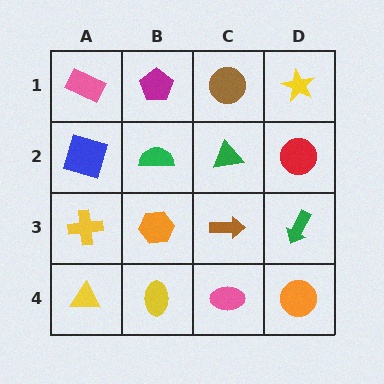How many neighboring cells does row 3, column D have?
3.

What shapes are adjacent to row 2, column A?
A pink rectangle (row 1, column A), a yellow cross (row 3, column A), a green semicircle (row 2, column B).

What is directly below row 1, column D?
A red circle.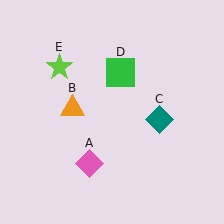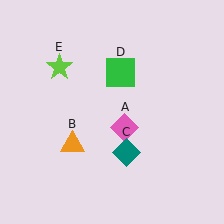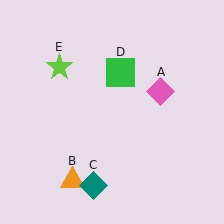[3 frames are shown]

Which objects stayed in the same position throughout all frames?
Green square (object D) and lime star (object E) remained stationary.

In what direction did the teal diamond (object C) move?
The teal diamond (object C) moved down and to the left.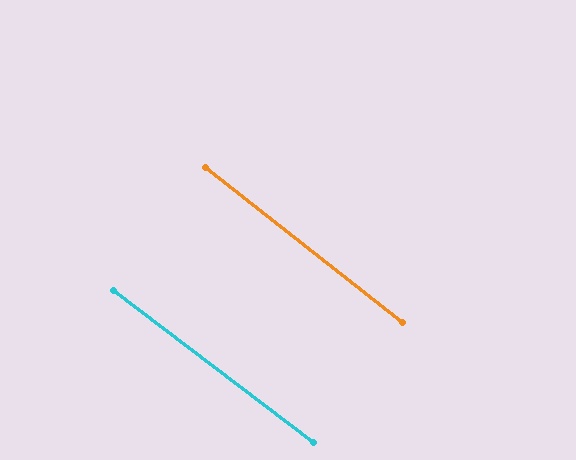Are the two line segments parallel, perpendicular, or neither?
Parallel — their directions differ by only 1.0°.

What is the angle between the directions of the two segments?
Approximately 1 degree.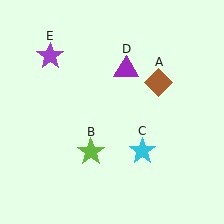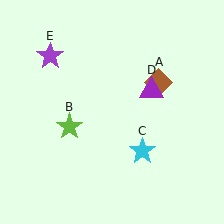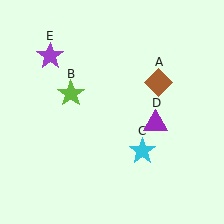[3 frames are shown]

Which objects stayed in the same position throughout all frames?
Brown diamond (object A) and cyan star (object C) and purple star (object E) remained stationary.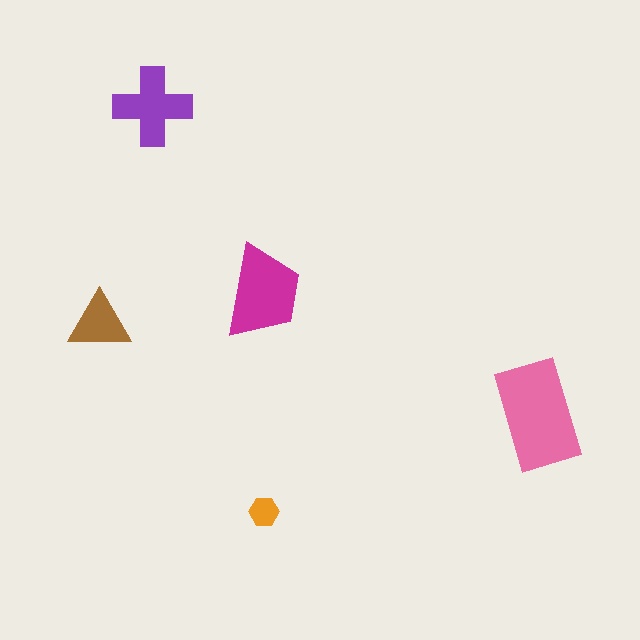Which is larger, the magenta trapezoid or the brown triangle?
The magenta trapezoid.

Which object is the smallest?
The orange hexagon.